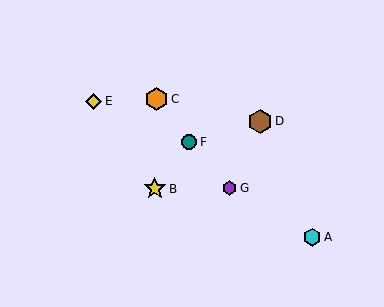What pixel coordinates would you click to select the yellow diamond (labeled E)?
Click at (93, 101) to select the yellow diamond E.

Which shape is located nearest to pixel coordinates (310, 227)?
The cyan hexagon (labeled A) at (312, 237) is nearest to that location.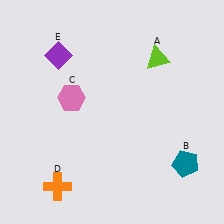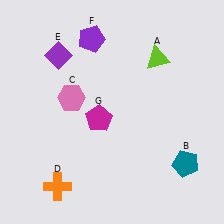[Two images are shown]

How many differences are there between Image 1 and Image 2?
There are 2 differences between the two images.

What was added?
A purple pentagon (F), a magenta pentagon (G) were added in Image 2.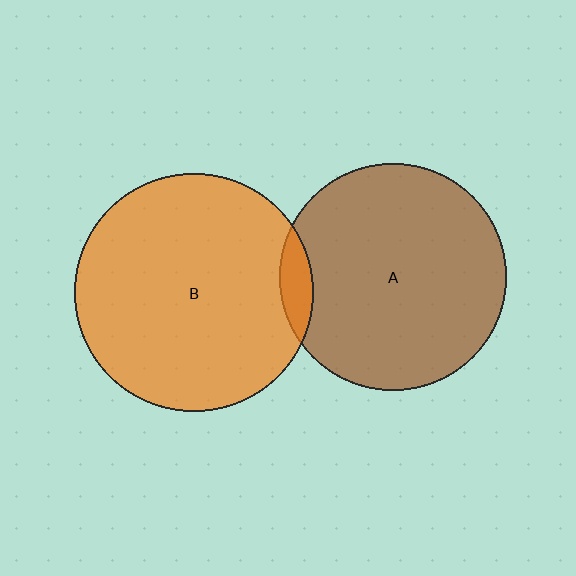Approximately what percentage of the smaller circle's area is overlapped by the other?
Approximately 5%.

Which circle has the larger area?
Circle B (orange).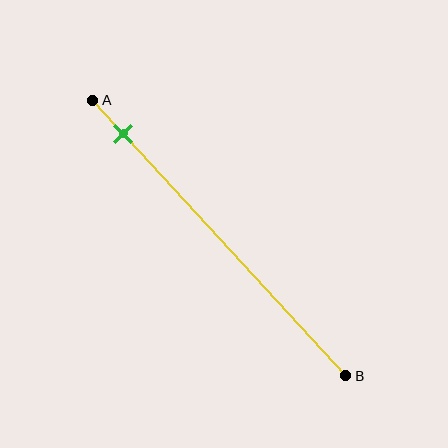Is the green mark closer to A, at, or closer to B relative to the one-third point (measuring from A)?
The green mark is closer to point A than the one-third point of segment AB.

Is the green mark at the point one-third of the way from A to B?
No, the mark is at about 10% from A, not at the 33% one-third point.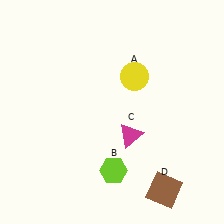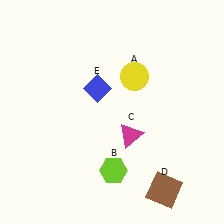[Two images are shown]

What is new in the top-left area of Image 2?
A blue diamond (E) was added in the top-left area of Image 2.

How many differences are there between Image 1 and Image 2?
There is 1 difference between the two images.